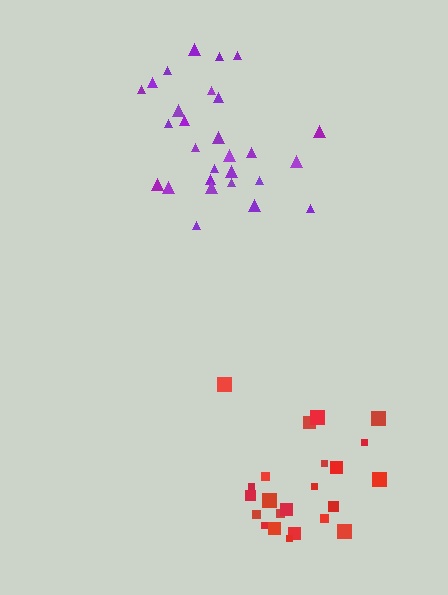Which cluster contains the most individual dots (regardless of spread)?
Purple (28).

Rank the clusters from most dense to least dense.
red, purple.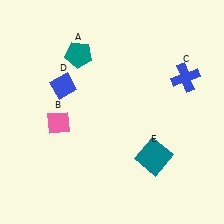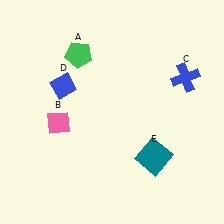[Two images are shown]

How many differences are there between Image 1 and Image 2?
There is 1 difference between the two images.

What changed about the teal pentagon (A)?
In Image 1, A is teal. In Image 2, it changed to green.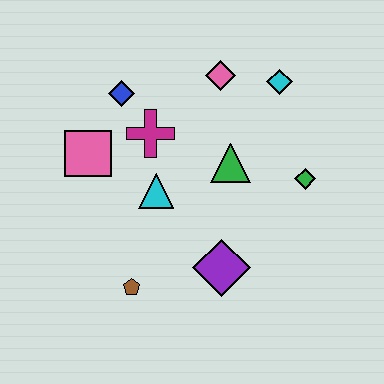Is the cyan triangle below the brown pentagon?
No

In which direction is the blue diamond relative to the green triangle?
The blue diamond is to the left of the green triangle.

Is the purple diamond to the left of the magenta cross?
No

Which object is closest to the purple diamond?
The brown pentagon is closest to the purple diamond.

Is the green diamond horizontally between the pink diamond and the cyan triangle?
No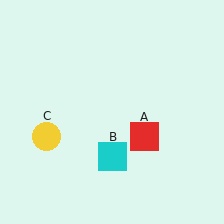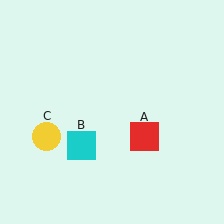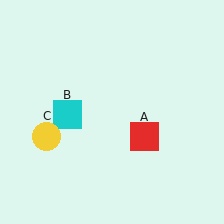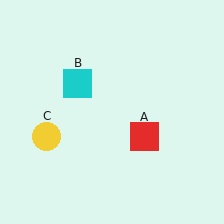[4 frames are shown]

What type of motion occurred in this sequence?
The cyan square (object B) rotated clockwise around the center of the scene.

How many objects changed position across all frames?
1 object changed position: cyan square (object B).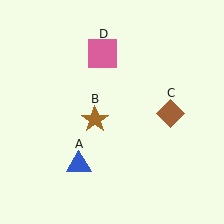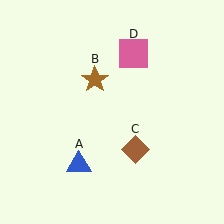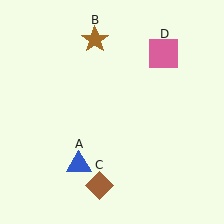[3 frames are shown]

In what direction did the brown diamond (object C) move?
The brown diamond (object C) moved down and to the left.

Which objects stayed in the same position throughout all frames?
Blue triangle (object A) remained stationary.